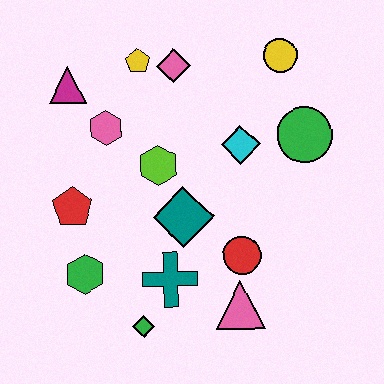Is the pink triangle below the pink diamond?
Yes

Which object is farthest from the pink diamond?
The green diamond is farthest from the pink diamond.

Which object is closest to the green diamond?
The teal cross is closest to the green diamond.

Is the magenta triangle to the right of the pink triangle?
No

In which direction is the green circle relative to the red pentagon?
The green circle is to the right of the red pentagon.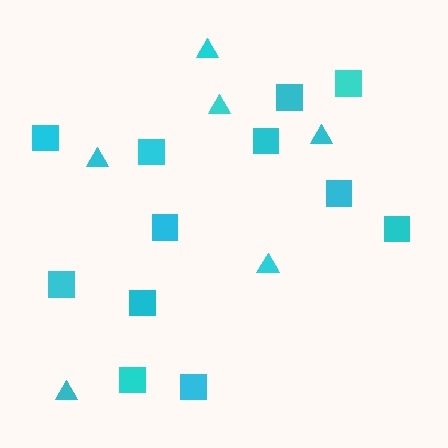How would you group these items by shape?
There are 2 groups: one group of squares (12) and one group of triangles (6).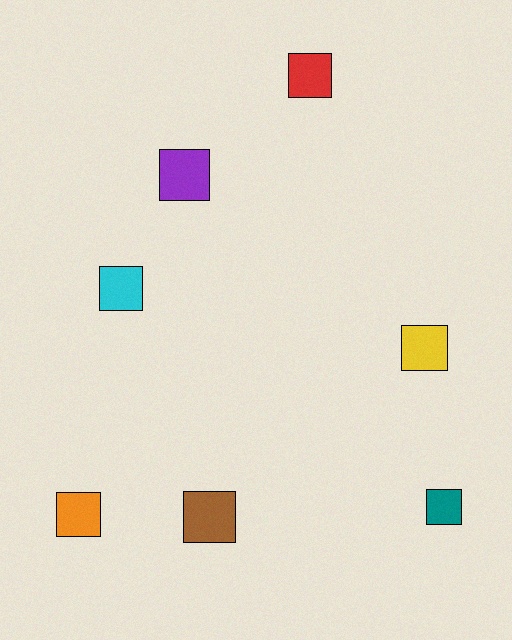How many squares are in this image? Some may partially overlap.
There are 7 squares.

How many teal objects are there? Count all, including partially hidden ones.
There is 1 teal object.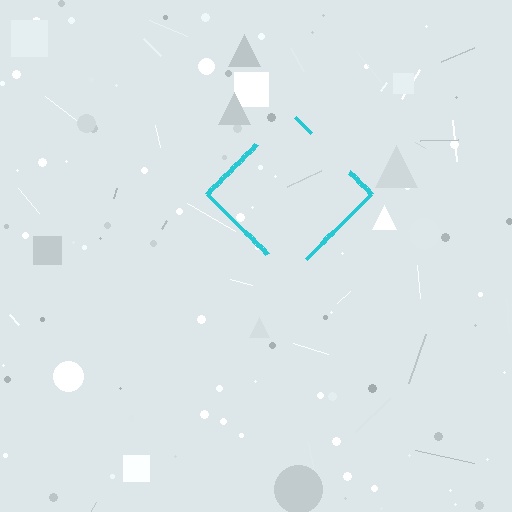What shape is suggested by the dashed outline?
The dashed outline suggests a diamond.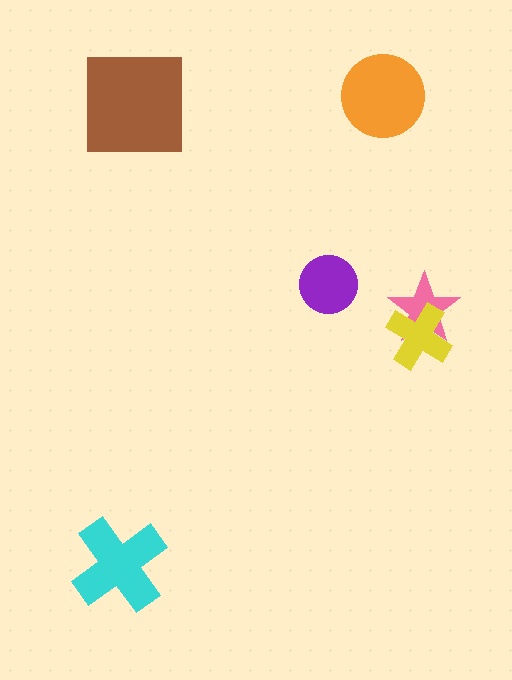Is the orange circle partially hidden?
No, no other shape covers it.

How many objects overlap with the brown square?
0 objects overlap with the brown square.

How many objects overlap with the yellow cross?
1 object overlaps with the yellow cross.